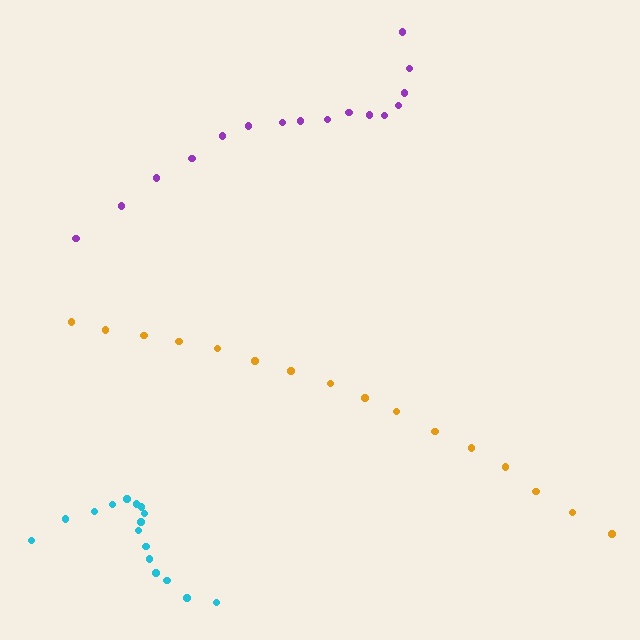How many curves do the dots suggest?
There are 3 distinct paths.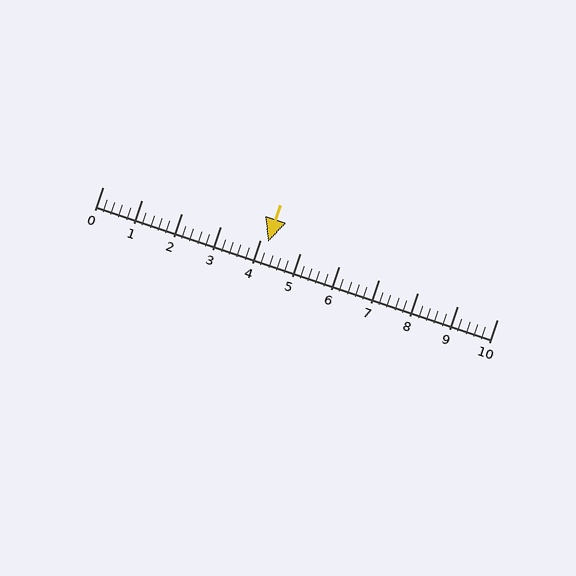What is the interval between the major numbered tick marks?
The major tick marks are spaced 1 units apart.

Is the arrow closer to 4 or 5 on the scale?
The arrow is closer to 4.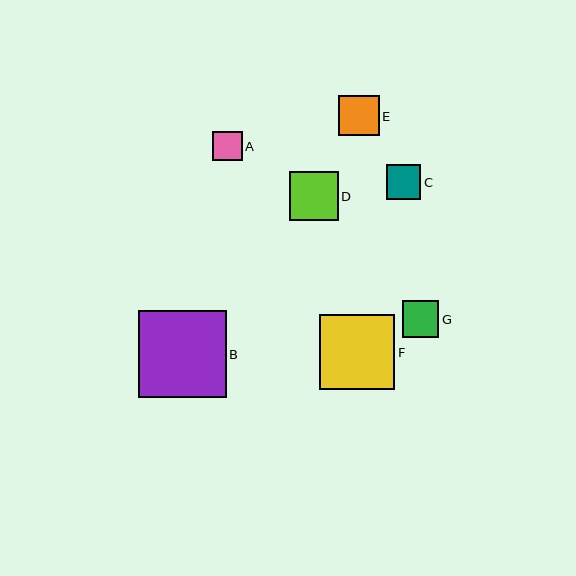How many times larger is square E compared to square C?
Square E is approximately 1.2 times the size of square C.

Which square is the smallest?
Square A is the smallest with a size of approximately 29 pixels.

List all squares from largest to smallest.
From largest to smallest: B, F, D, E, G, C, A.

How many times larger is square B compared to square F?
Square B is approximately 1.2 times the size of square F.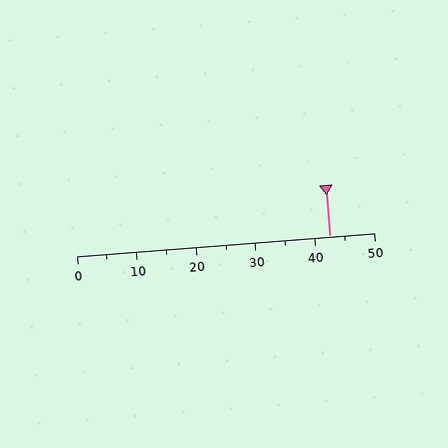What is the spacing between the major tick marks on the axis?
The major ticks are spaced 10 apart.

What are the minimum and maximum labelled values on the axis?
The axis runs from 0 to 50.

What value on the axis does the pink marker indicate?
The marker indicates approximately 42.5.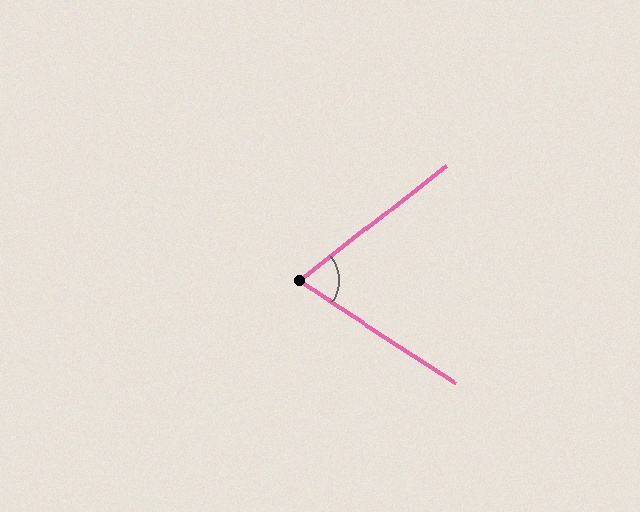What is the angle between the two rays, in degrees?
Approximately 71 degrees.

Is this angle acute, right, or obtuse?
It is acute.